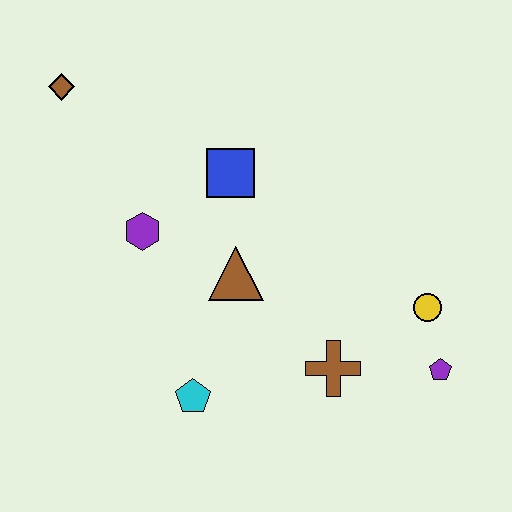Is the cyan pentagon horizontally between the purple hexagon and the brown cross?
Yes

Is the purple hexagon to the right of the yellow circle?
No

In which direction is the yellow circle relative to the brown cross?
The yellow circle is to the right of the brown cross.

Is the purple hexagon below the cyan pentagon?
No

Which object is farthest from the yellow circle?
The brown diamond is farthest from the yellow circle.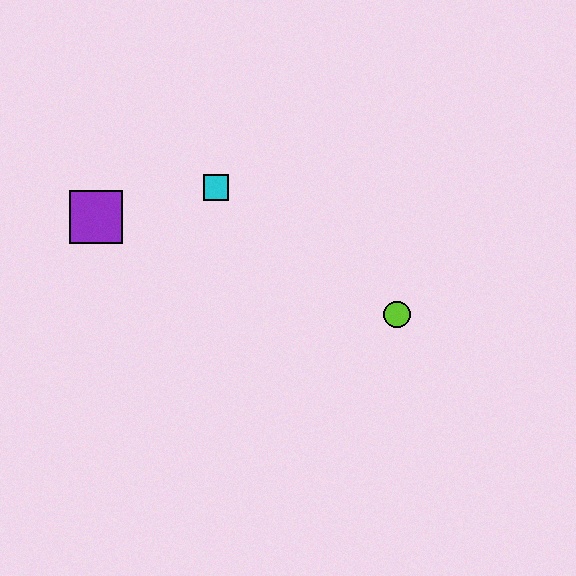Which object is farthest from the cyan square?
The lime circle is farthest from the cyan square.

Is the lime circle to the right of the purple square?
Yes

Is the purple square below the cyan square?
Yes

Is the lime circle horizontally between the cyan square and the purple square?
No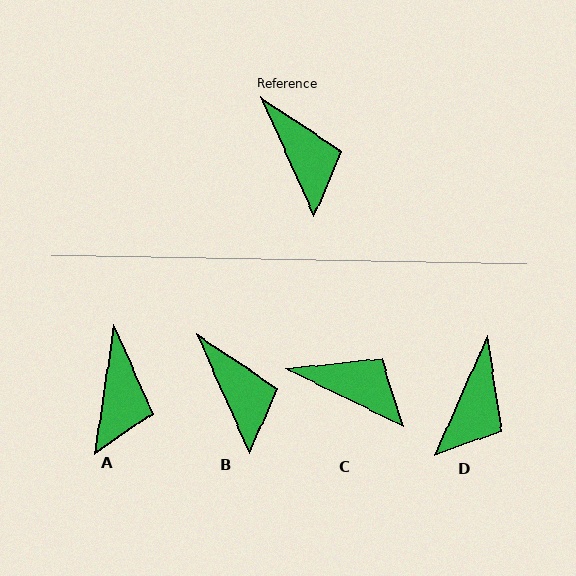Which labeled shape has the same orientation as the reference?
B.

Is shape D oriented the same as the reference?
No, it is off by about 48 degrees.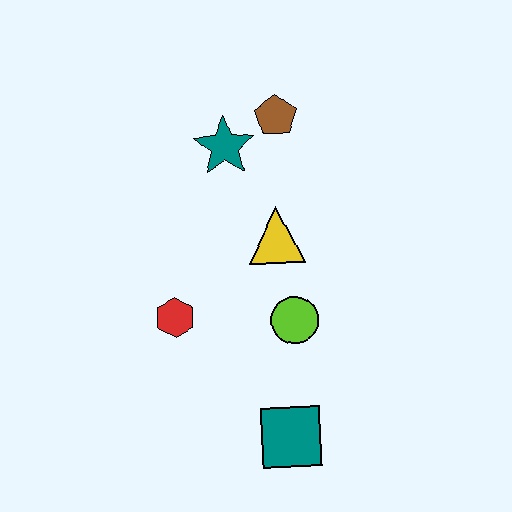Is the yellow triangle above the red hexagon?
Yes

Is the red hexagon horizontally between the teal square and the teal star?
No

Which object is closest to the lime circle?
The yellow triangle is closest to the lime circle.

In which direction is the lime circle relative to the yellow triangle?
The lime circle is below the yellow triangle.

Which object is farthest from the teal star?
The teal square is farthest from the teal star.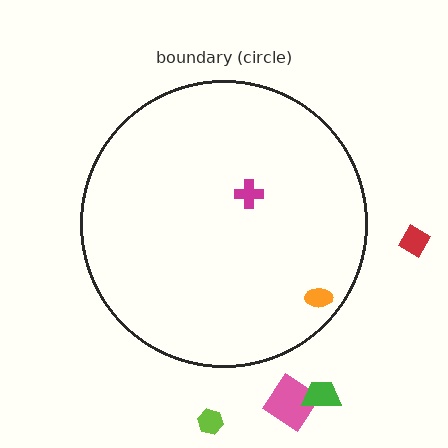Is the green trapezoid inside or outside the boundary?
Outside.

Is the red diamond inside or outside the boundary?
Outside.